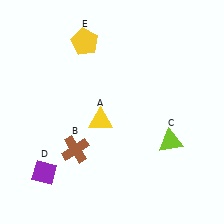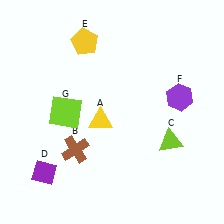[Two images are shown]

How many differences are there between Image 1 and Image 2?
There are 2 differences between the two images.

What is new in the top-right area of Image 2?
A purple hexagon (F) was added in the top-right area of Image 2.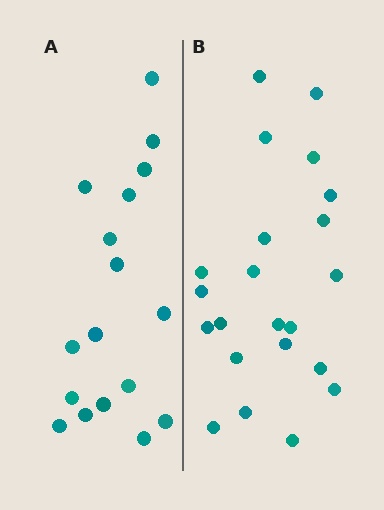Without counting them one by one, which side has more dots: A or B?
Region B (the right region) has more dots.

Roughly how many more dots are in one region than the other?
Region B has about 5 more dots than region A.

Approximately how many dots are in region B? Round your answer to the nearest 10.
About 20 dots. (The exact count is 22, which rounds to 20.)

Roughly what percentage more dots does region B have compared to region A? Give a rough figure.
About 30% more.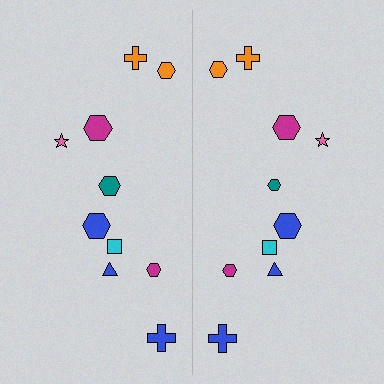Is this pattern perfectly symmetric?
No, the pattern is not perfectly symmetric. The teal hexagon on the right side has a different size than its mirror counterpart.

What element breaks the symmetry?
The teal hexagon on the right side has a different size than its mirror counterpart.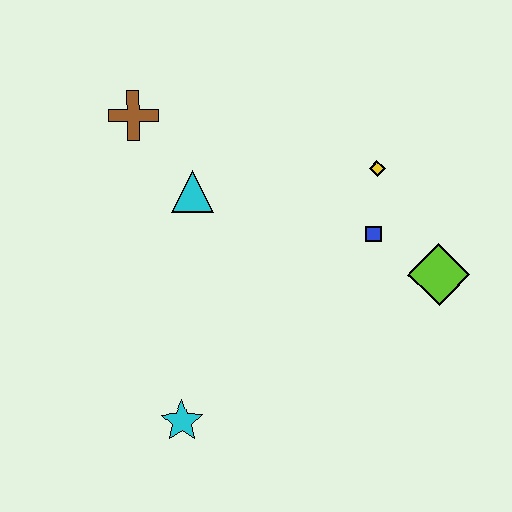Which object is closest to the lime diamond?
The blue square is closest to the lime diamond.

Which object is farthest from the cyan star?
The yellow diamond is farthest from the cyan star.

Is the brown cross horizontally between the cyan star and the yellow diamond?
No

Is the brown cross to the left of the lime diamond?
Yes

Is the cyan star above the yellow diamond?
No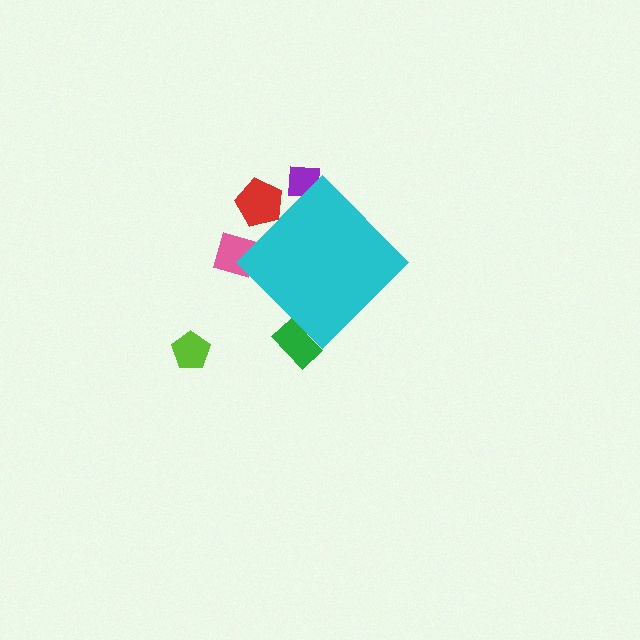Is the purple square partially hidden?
Yes, the purple square is partially hidden behind the cyan diamond.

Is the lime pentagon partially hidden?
No, the lime pentagon is fully visible.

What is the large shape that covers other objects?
A cyan diamond.